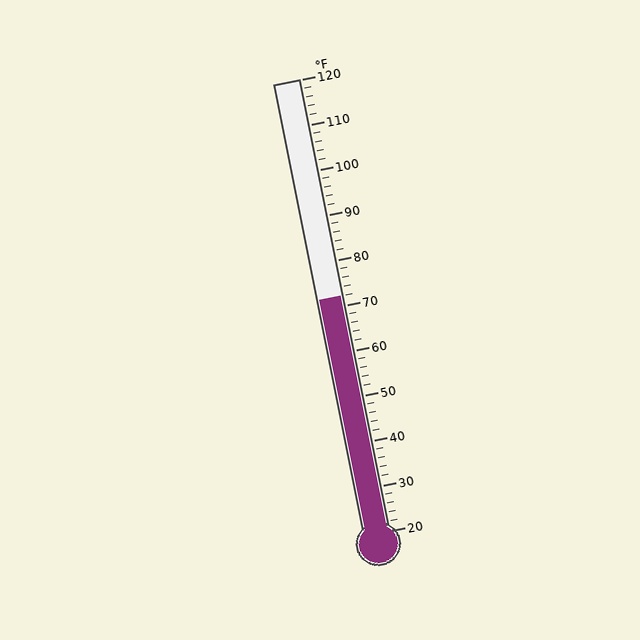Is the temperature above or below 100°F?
The temperature is below 100°F.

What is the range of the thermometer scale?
The thermometer scale ranges from 20°F to 120°F.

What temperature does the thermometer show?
The thermometer shows approximately 72°F.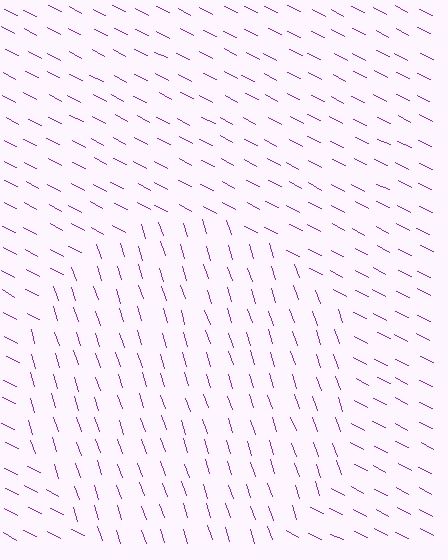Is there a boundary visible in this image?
Yes, there is a texture boundary formed by a change in line orientation.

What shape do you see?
I see a circle.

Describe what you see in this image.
The image is filled with small purple line segments. A circle region in the image has lines oriented differently from the surrounding lines, creating a visible texture boundary.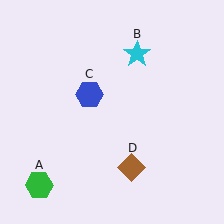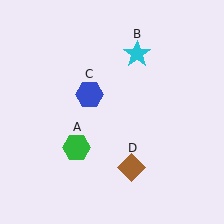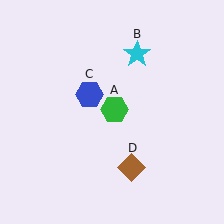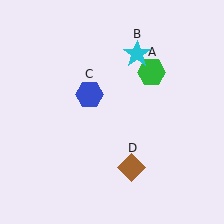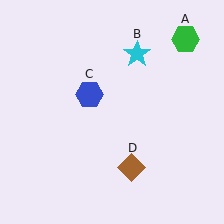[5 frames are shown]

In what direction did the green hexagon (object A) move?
The green hexagon (object A) moved up and to the right.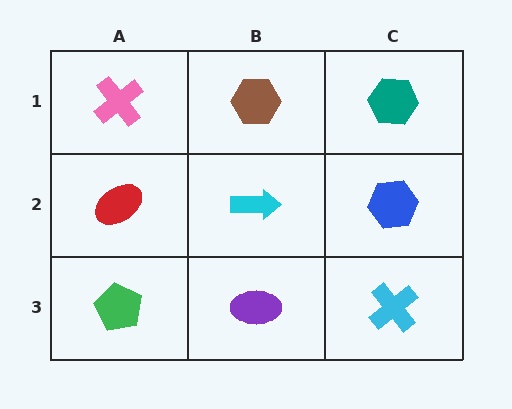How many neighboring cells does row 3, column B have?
3.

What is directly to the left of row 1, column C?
A brown hexagon.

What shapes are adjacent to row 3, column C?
A blue hexagon (row 2, column C), a purple ellipse (row 3, column B).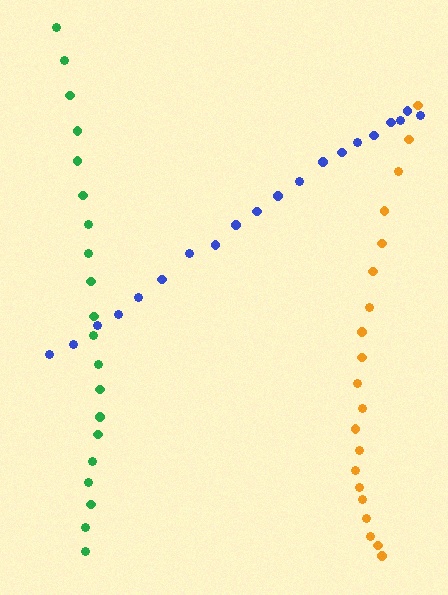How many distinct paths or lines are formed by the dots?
There are 3 distinct paths.